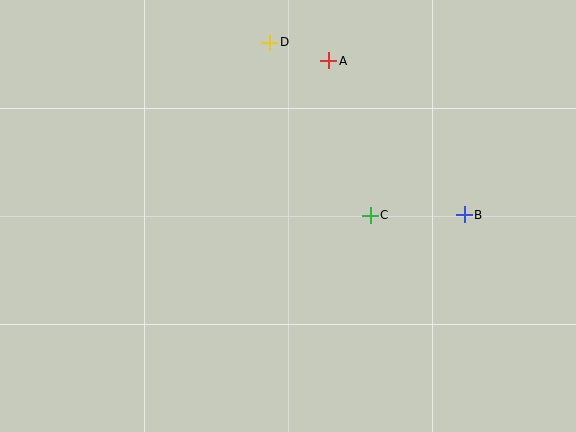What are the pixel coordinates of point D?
Point D is at (270, 42).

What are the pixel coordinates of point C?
Point C is at (370, 215).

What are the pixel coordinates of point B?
Point B is at (464, 215).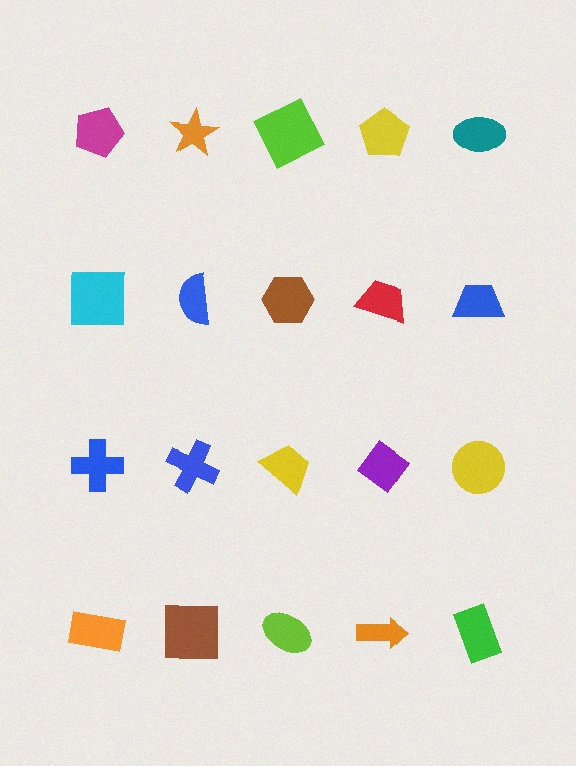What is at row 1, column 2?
An orange star.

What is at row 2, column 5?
A blue trapezoid.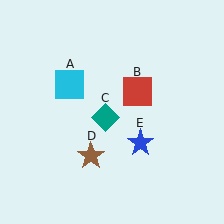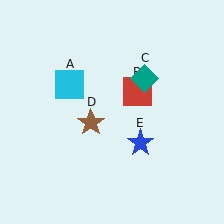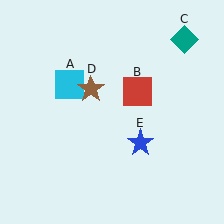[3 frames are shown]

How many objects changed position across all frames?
2 objects changed position: teal diamond (object C), brown star (object D).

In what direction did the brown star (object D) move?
The brown star (object D) moved up.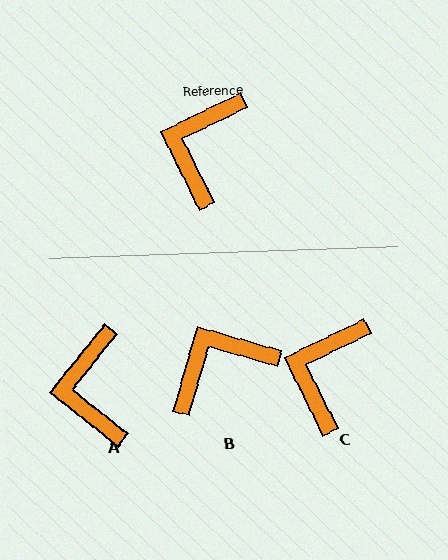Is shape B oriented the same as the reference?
No, it is off by about 42 degrees.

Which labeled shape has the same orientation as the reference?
C.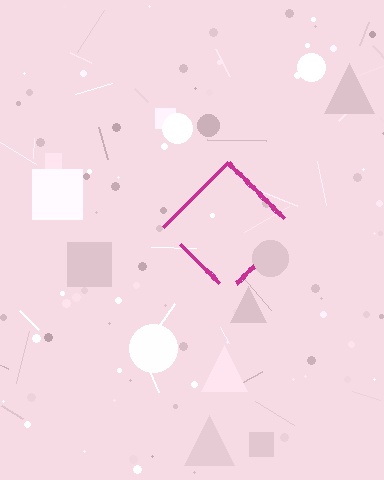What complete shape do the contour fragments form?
The contour fragments form a diamond.